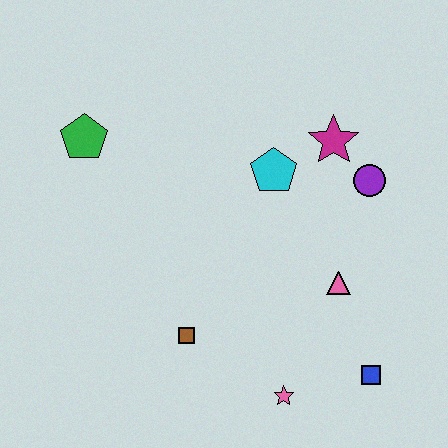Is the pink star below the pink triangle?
Yes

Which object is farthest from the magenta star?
The pink star is farthest from the magenta star.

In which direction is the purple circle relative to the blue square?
The purple circle is above the blue square.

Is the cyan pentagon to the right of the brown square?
Yes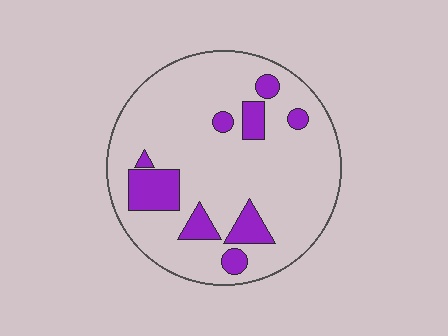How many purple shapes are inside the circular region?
9.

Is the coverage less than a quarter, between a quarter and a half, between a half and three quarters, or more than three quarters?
Less than a quarter.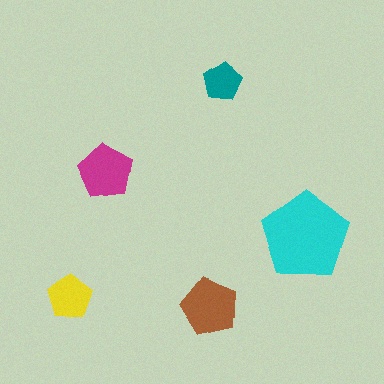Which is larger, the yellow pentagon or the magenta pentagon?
The magenta one.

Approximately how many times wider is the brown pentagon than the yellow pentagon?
About 1.5 times wider.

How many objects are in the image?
There are 5 objects in the image.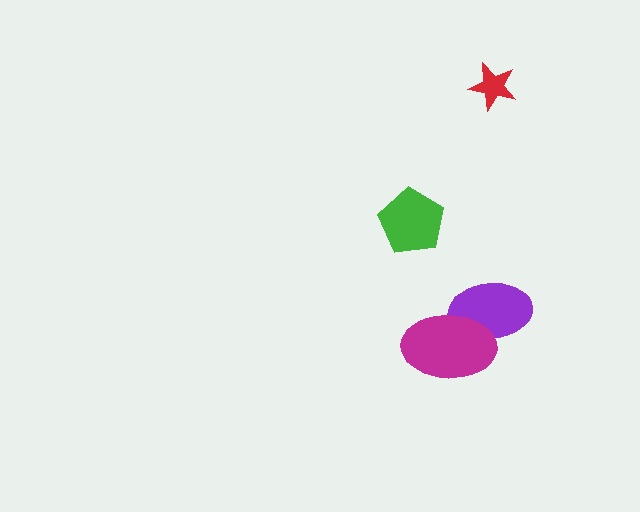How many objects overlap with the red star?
0 objects overlap with the red star.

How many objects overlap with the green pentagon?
0 objects overlap with the green pentagon.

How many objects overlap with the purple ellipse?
1 object overlaps with the purple ellipse.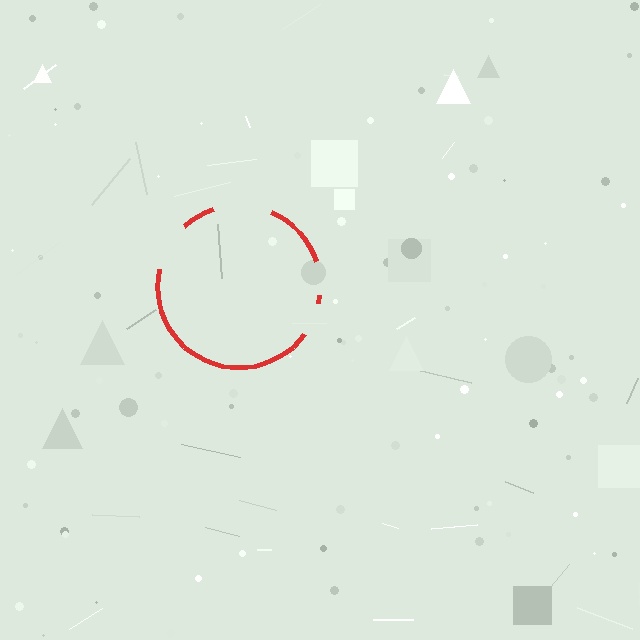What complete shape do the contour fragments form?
The contour fragments form a circle.